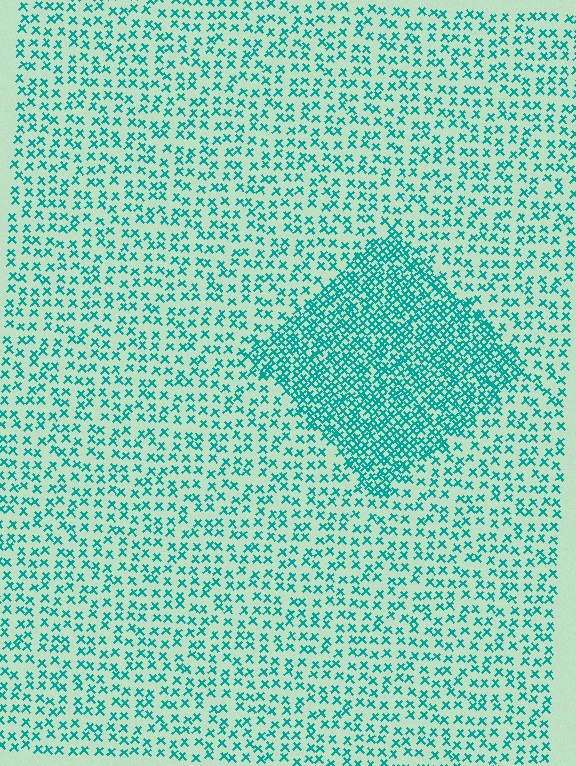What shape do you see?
I see a diamond.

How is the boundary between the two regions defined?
The boundary is defined by a change in element density (approximately 2.3x ratio). All elements are the same color, size, and shape.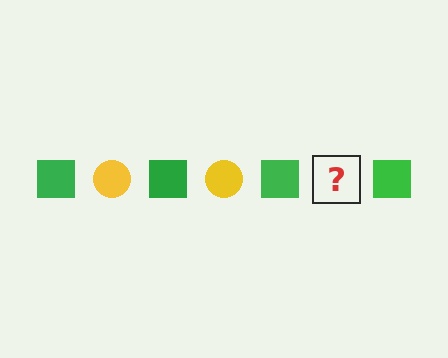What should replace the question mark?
The question mark should be replaced with a yellow circle.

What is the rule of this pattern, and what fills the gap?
The rule is that the pattern alternates between green square and yellow circle. The gap should be filled with a yellow circle.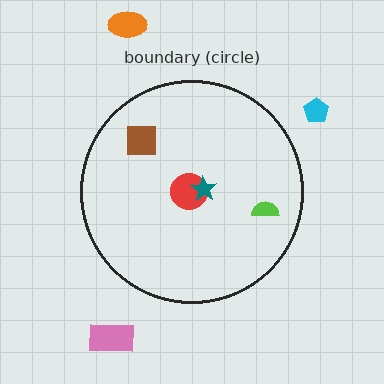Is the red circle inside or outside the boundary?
Inside.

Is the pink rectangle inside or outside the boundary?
Outside.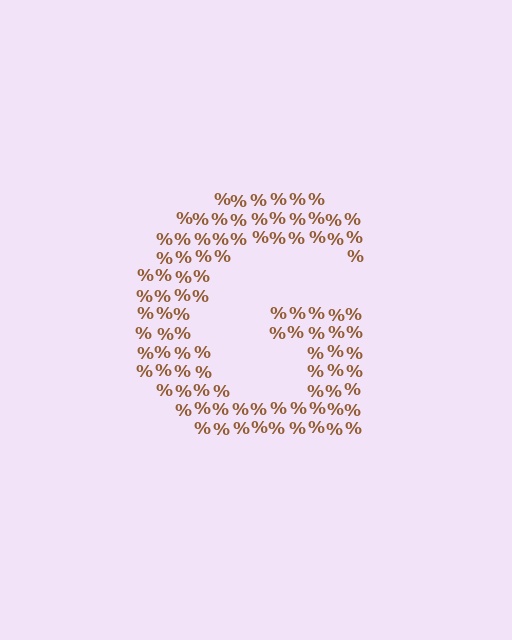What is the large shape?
The large shape is the letter G.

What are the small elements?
The small elements are percent signs.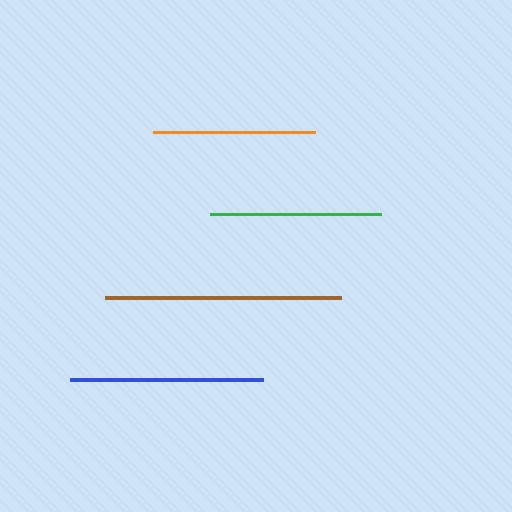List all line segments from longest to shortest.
From longest to shortest: brown, blue, green, orange.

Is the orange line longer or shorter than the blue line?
The blue line is longer than the orange line.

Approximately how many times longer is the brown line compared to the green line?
The brown line is approximately 1.4 times the length of the green line.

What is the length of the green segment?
The green segment is approximately 171 pixels long.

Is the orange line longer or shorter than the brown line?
The brown line is longer than the orange line.